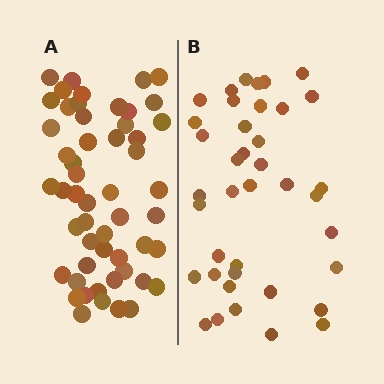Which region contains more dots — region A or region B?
Region A (the left region) has more dots.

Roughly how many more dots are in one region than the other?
Region A has approximately 15 more dots than region B.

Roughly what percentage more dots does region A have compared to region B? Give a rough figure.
About 35% more.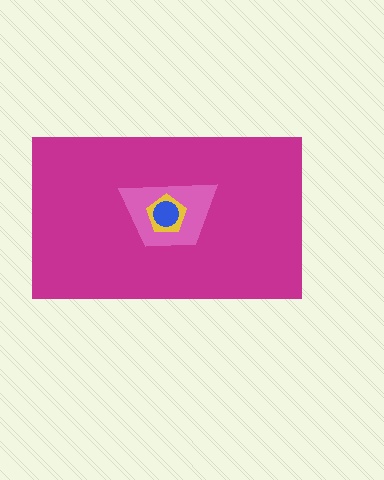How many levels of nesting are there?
4.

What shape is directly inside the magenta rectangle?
The pink trapezoid.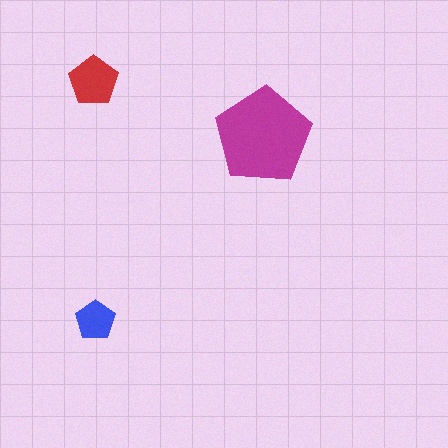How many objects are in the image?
There are 3 objects in the image.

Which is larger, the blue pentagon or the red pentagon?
The red one.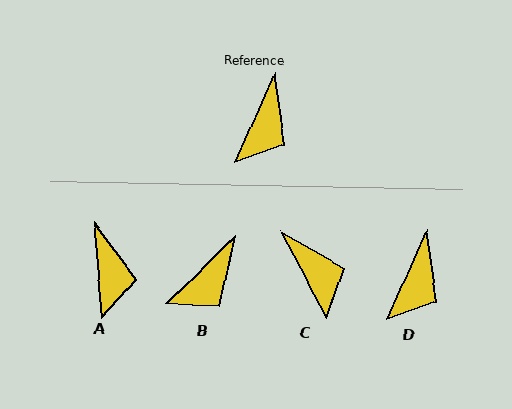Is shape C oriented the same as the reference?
No, it is off by about 52 degrees.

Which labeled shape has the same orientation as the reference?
D.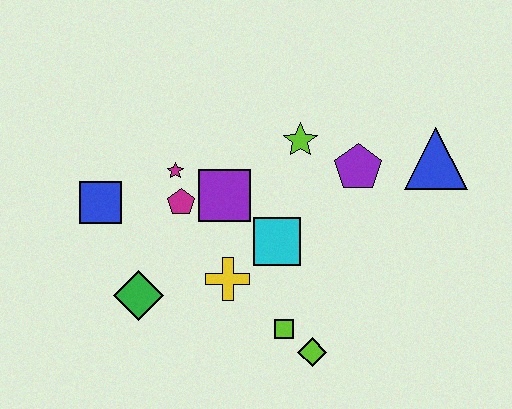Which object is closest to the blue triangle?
The purple pentagon is closest to the blue triangle.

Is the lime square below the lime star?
Yes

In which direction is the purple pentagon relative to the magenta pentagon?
The purple pentagon is to the right of the magenta pentagon.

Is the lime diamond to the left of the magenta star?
No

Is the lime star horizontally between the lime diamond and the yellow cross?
Yes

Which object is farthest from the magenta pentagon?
The blue triangle is farthest from the magenta pentagon.